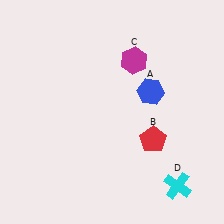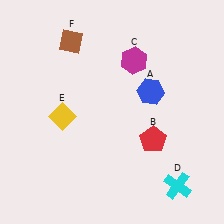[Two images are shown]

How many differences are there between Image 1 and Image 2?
There are 2 differences between the two images.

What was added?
A yellow diamond (E), a brown diamond (F) were added in Image 2.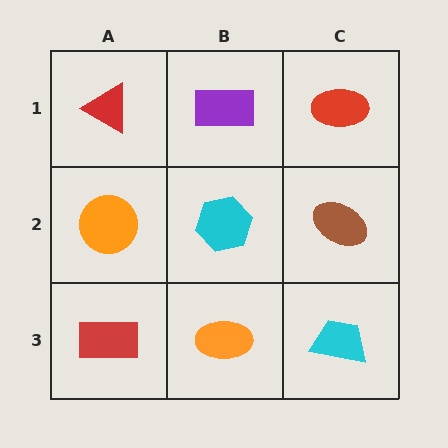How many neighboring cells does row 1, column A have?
2.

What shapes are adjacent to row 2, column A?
A red triangle (row 1, column A), a red rectangle (row 3, column A), a cyan hexagon (row 2, column B).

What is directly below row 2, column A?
A red rectangle.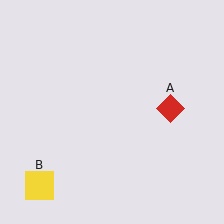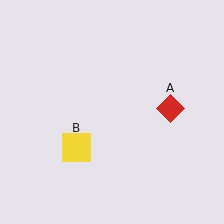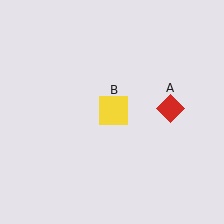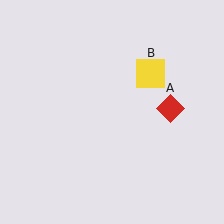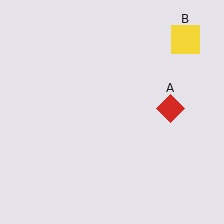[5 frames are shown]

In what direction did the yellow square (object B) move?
The yellow square (object B) moved up and to the right.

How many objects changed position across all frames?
1 object changed position: yellow square (object B).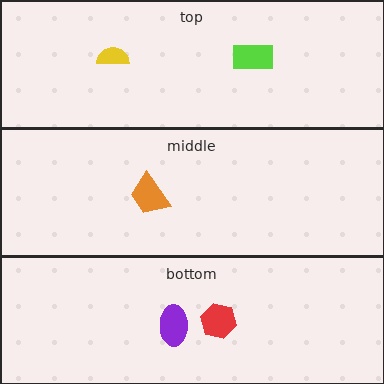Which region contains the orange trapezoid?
The middle region.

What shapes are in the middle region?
The orange trapezoid.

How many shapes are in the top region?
2.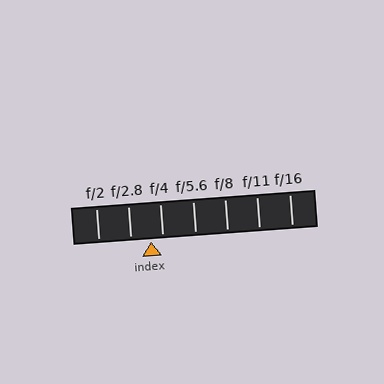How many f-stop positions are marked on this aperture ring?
There are 7 f-stop positions marked.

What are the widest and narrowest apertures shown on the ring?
The widest aperture shown is f/2 and the narrowest is f/16.